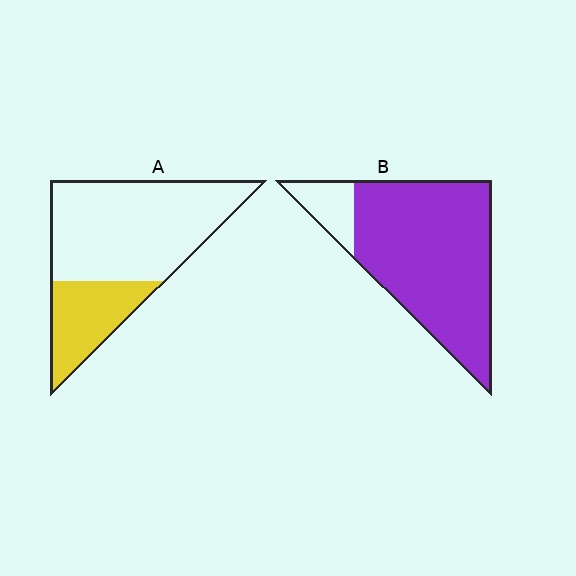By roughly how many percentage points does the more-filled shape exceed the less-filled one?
By roughly 60 percentage points (B over A).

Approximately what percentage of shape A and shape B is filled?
A is approximately 30% and B is approximately 85%.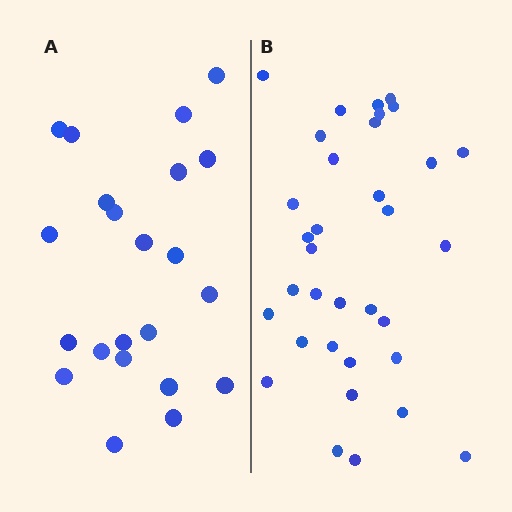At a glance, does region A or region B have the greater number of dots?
Region B (the right region) has more dots.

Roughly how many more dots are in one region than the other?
Region B has roughly 12 or so more dots than region A.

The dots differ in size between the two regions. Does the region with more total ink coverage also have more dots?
No. Region A has more total ink coverage because its dots are larger, but region B actually contains more individual dots. Total area can be misleading — the number of items is what matters here.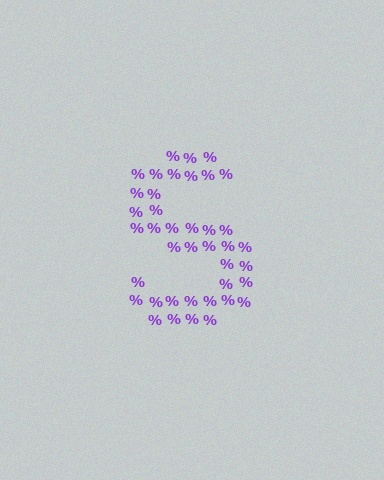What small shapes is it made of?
It is made of small percent signs.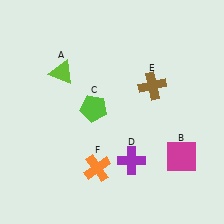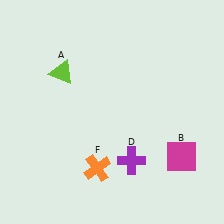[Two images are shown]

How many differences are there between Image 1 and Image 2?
There are 2 differences between the two images.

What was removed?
The lime pentagon (C), the brown cross (E) were removed in Image 2.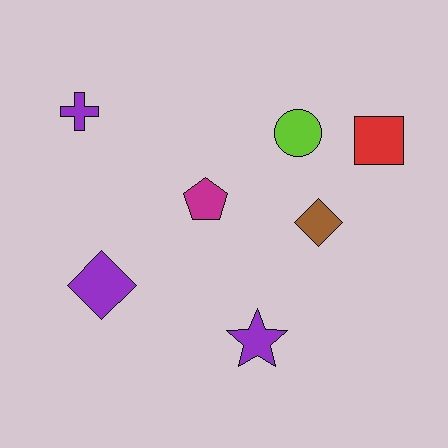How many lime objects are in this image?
There is 1 lime object.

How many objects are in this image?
There are 7 objects.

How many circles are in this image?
There is 1 circle.